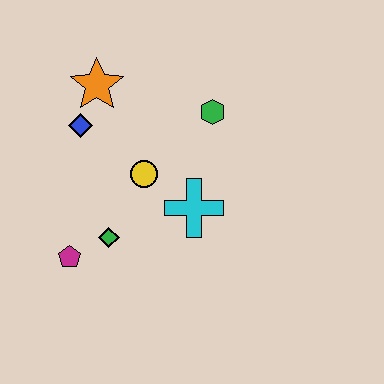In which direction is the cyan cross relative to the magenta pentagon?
The cyan cross is to the right of the magenta pentagon.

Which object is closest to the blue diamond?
The orange star is closest to the blue diamond.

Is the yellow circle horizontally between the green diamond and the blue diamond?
No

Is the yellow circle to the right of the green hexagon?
No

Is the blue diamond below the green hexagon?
Yes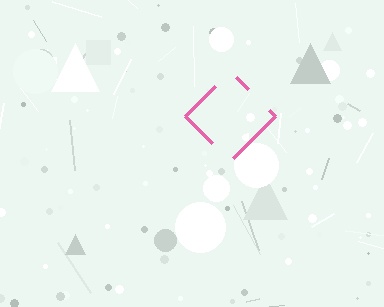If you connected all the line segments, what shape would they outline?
They would outline a diamond.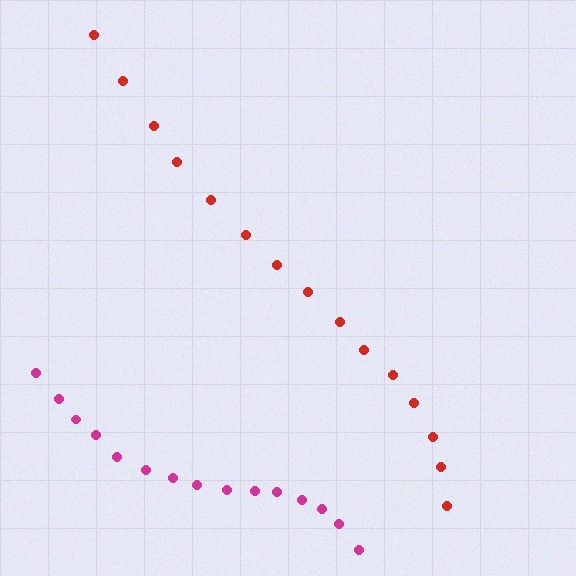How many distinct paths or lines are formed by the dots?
There are 2 distinct paths.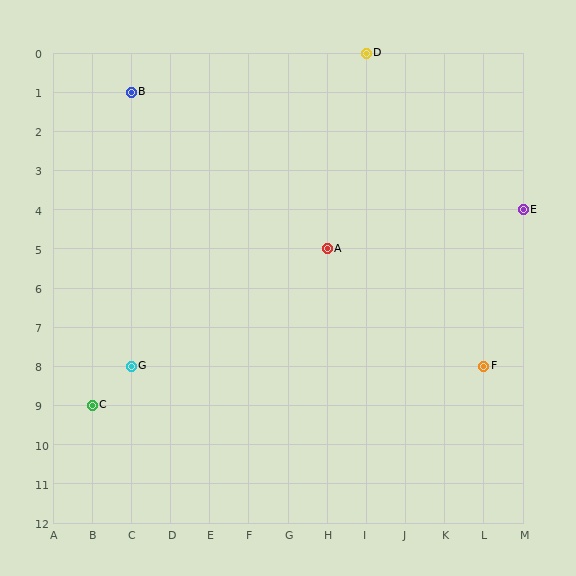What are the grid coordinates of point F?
Point F is at grid coordinates (L, 8).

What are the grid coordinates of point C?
Point C is at grid coordinates (B, 9).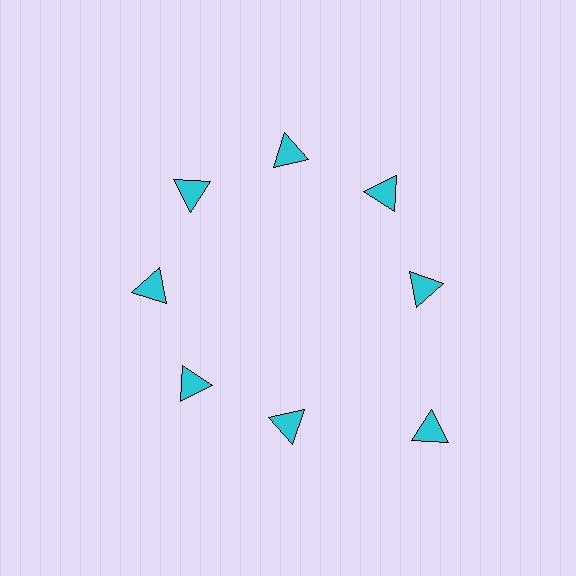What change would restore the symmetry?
The symmetry would be restored by moving it inward, back onto the ring so that all 8 triangles sit at equal angles and equal distance from the center.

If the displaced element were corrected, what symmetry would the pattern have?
It would have 8-fold rotational symmetry — the pattern would map onto itself every 45 degrees.